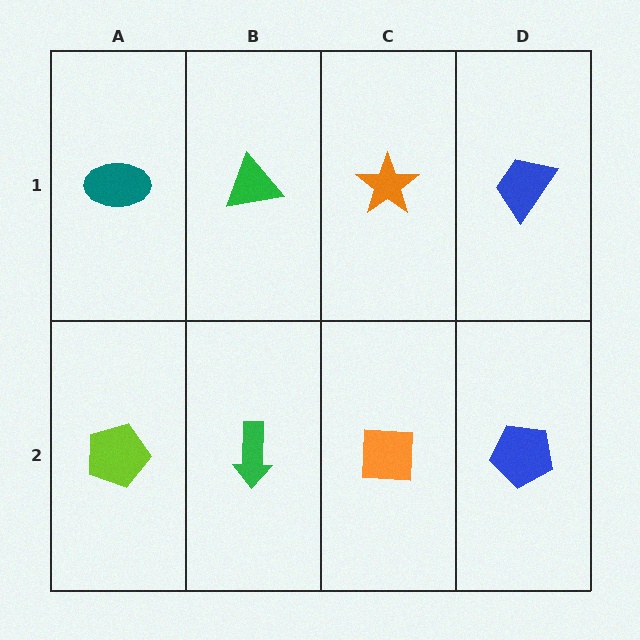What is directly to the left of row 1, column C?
A green triangle.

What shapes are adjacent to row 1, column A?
A lime pentagon (row 2, column A), a green triangle (row 1, column B).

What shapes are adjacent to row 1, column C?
An orange square (row 2, column C), a green triangle (row 1, column B), a blue trapezoid (row 1, column D).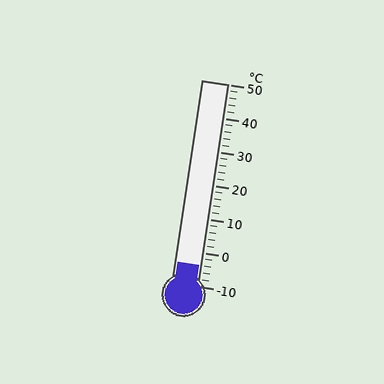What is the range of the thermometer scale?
The thermometer scale ranges from -10°C to 50°C.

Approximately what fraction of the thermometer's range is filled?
The thermometer is filled to approximately 10% of its range.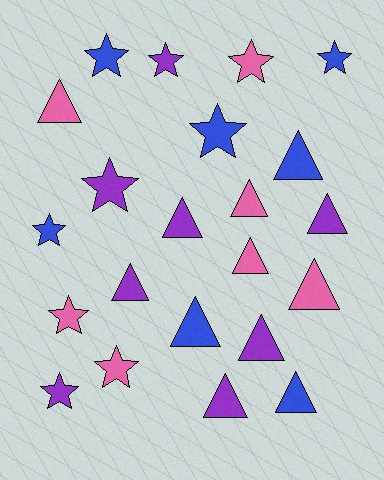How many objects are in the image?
There are 22 objects.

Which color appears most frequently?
Purple, with 8 objects.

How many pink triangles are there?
There are 4 pink triangles.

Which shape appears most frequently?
Triangle, with 12 objects.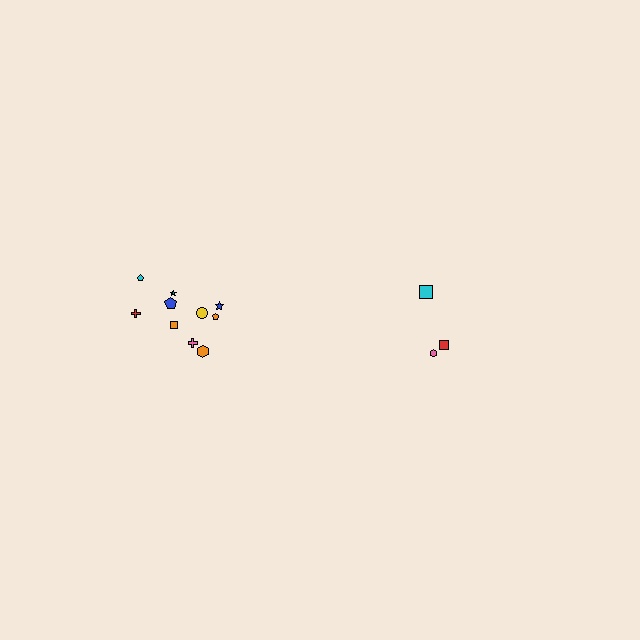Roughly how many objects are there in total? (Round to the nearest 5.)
Roughly 15 objects in total.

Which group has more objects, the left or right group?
The left group.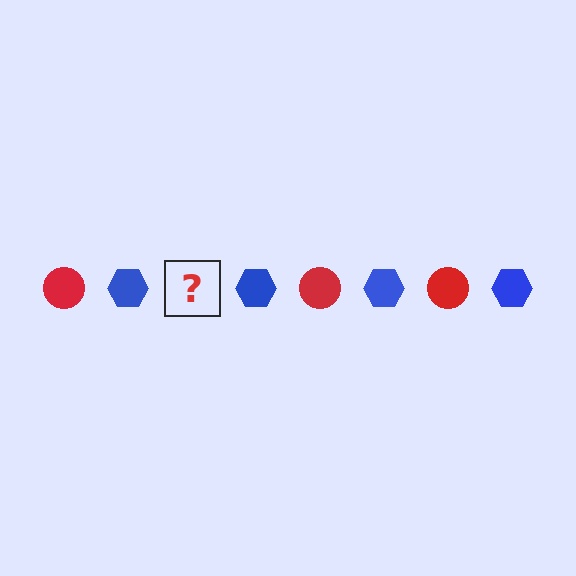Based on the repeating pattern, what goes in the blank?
The blank should be a red circle.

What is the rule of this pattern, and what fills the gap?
The rule is that the pattern alternates between red circle and blue hexagon. The gap should be filled with a red circle.